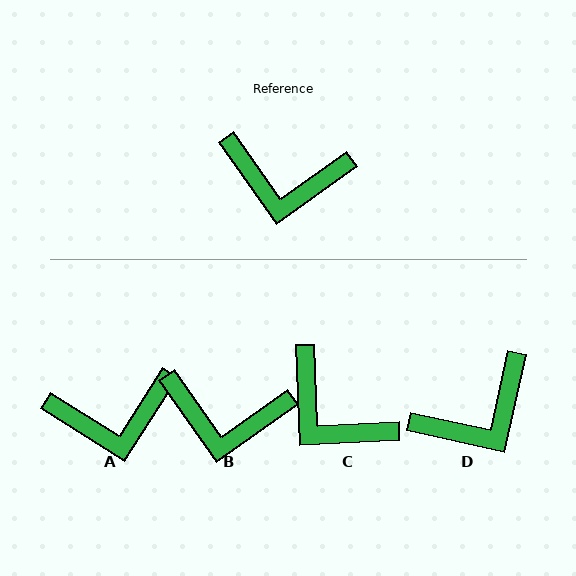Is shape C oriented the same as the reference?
No, it is off by about 33 degrees.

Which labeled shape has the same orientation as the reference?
B.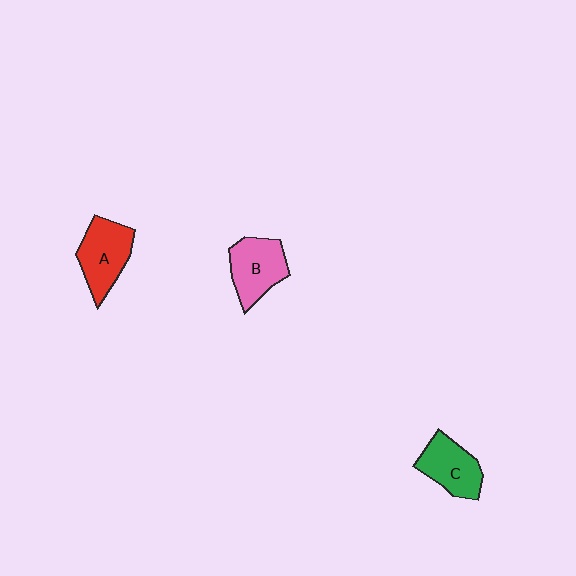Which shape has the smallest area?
Shape C (green).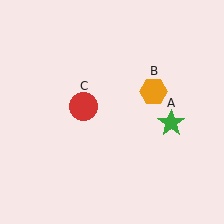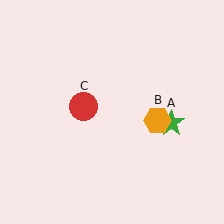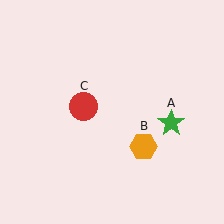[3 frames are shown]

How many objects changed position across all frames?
1 object changed position: orange hexagon (object B).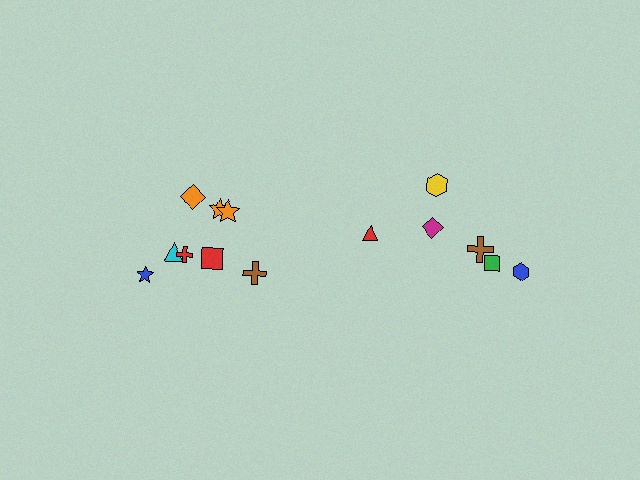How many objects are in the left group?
There are 8 objects.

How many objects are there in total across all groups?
There are 14 objects.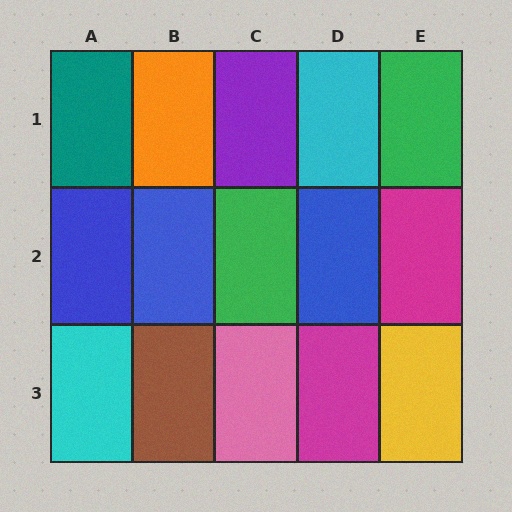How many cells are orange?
1 cell is orange.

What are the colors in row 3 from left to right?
Cyan, brown, pink, magenta, yellow.